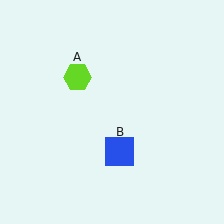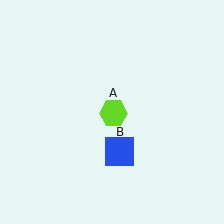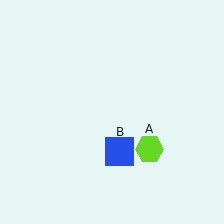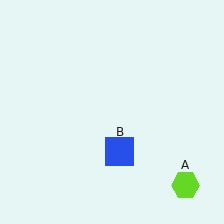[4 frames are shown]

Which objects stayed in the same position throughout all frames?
Blue square (object B) remained stationary.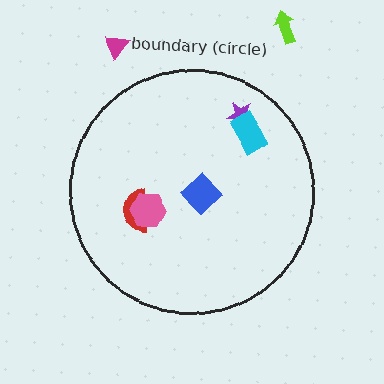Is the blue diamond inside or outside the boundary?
Inside.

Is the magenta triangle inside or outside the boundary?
Outside.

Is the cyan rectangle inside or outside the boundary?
Inside.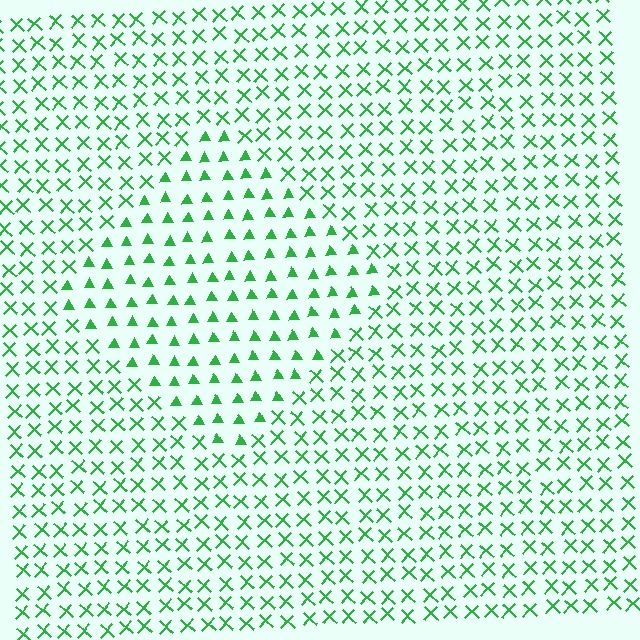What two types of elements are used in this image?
The image uses triangles inside the diamond region and X marks outside it.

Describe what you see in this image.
The image is filled with small green elements arranged in a uniform grid. A diamond-shaped region contains triangles, while the surrounding area contains X marks. The boundary is defined purely by the change in element shape.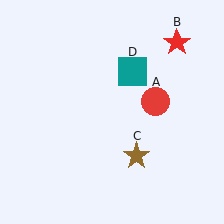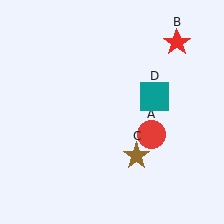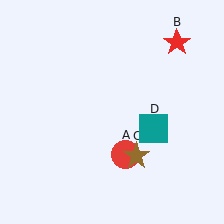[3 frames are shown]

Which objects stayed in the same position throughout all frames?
Red star (object B) and brown star (object C) remained stationary.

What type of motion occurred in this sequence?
The red circle (object A), teal square (object D) rotated clockwise around the center of the scene.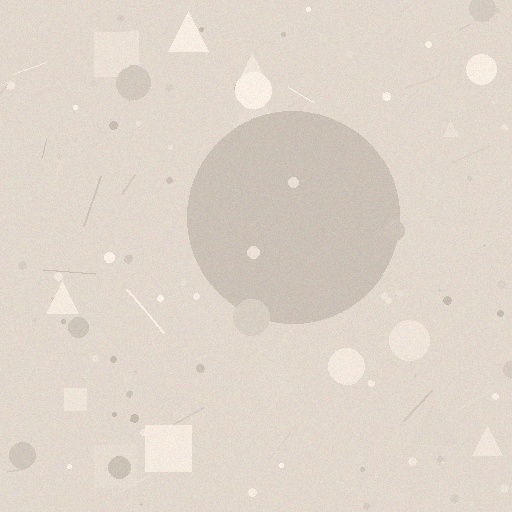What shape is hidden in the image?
A circle is hidden in the image.